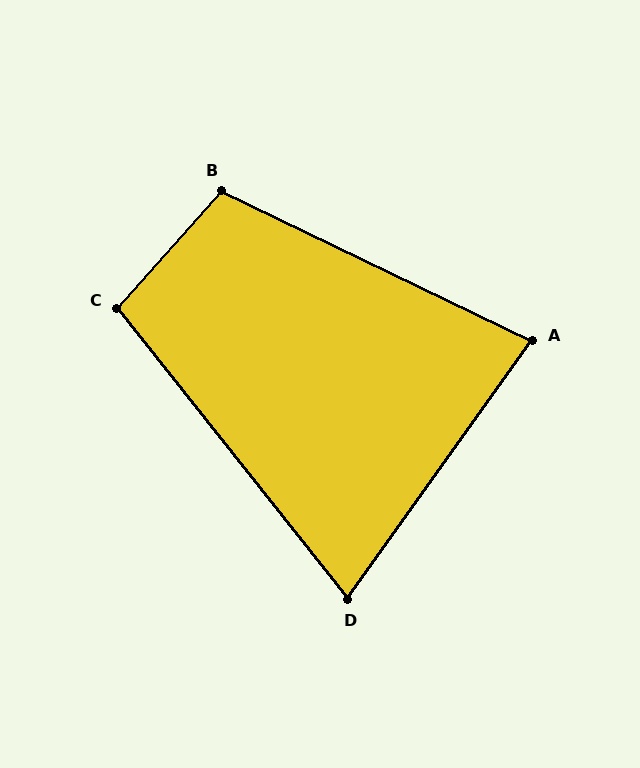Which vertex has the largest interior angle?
B, at approximately 106 degrees.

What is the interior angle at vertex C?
Approximately 100 degrees (obtuse).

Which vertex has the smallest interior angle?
D, at approximately 74 degrees.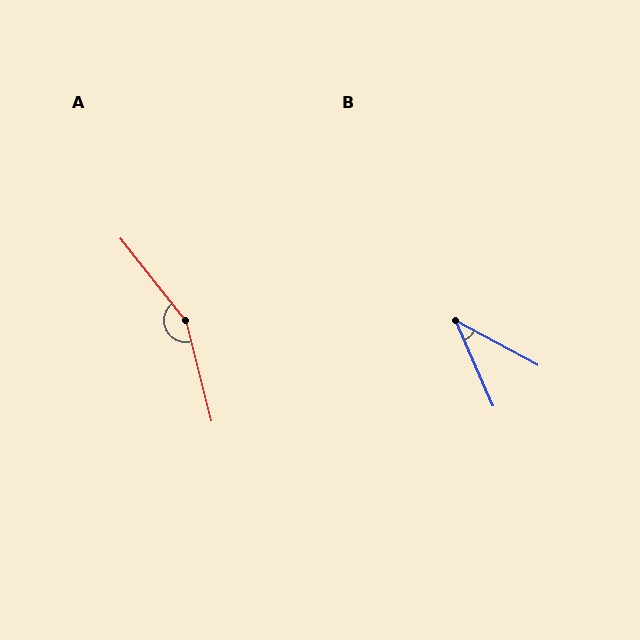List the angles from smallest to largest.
B (38°), A (156°).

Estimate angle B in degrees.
Approximately 38 degrees.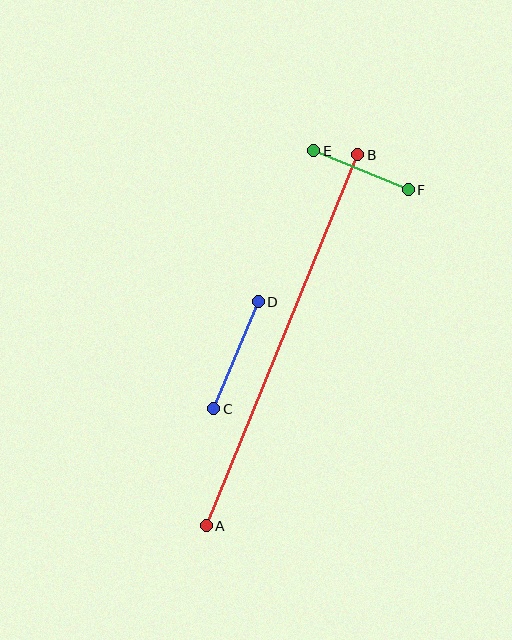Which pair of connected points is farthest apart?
Points A and B are farthest apart.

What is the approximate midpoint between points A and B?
The midpoint is at approximately (282, 340) pixels.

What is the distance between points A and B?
The distance is approximately 401 pixels.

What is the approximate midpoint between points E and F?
The midpoint is at approximately (361, 170) pixels.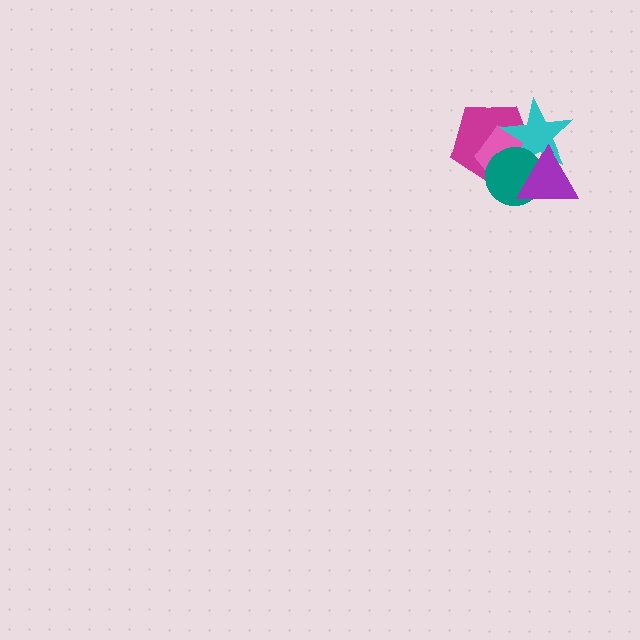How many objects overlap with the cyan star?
4 objects overlap with the cyan star.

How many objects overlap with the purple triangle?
4 objects overlap with the purple triangle.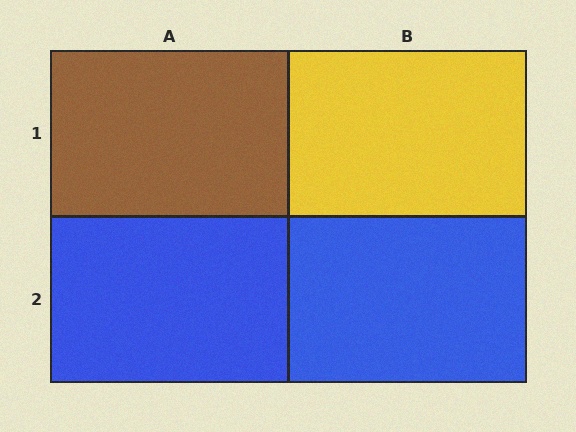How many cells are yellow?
1 cell is yellow.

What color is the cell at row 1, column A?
Brown.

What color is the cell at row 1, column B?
Yellow.